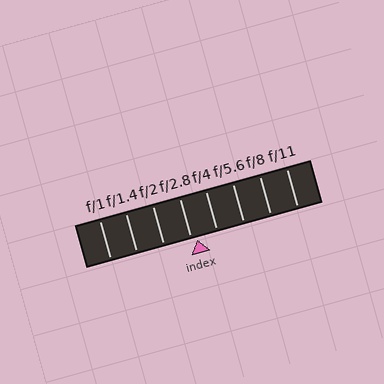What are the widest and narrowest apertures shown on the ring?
The widest aperture shown is f/1 and the narrowest is f/11.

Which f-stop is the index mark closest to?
The index mark is closest to f/2.8.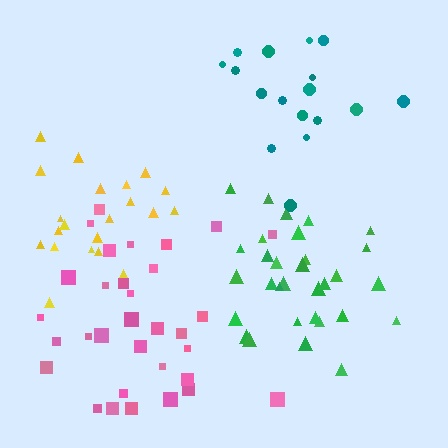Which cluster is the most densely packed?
Green.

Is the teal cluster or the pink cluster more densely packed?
Pink.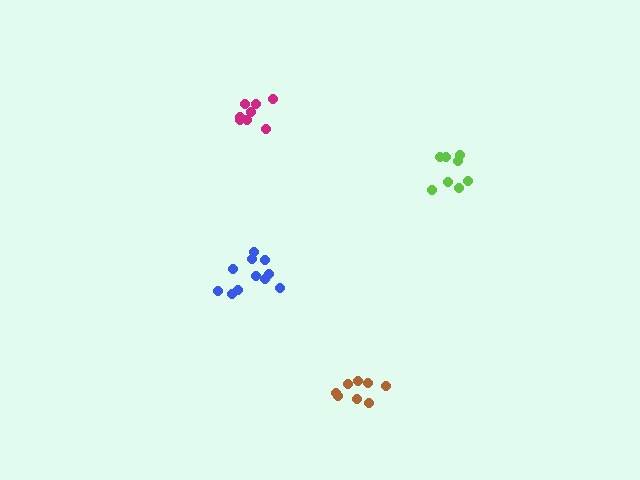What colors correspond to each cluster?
The clusters are colored: brown, magenta, blue, lime.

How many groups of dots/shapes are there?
There are 4 groups.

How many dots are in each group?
Group 1: 9 dots, Group 2: 8 dots, Group 3: 11 dots, Group 4: 8 dots (36 total).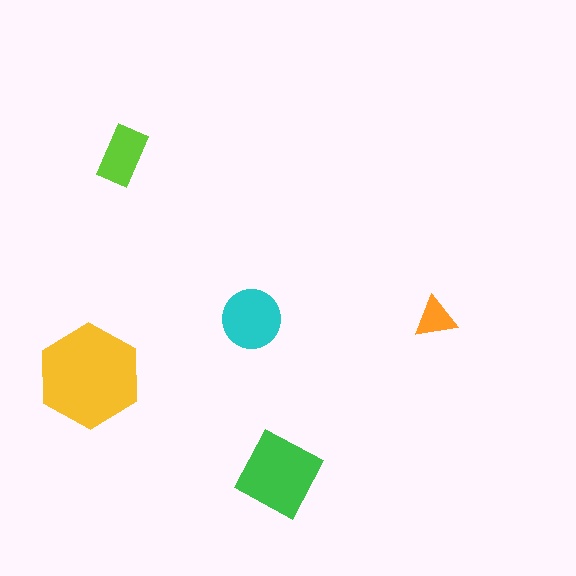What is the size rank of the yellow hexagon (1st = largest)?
1st.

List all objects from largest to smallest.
The yellow hexagon, the green diamond, the cyan circle, the lime rectangle, the orange triangle.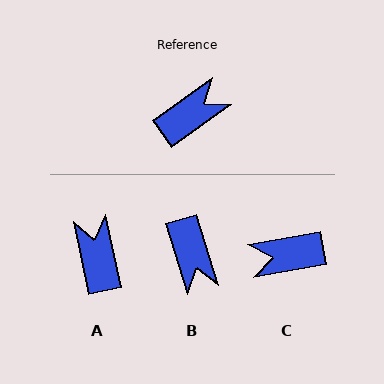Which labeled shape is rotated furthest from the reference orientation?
C, about 155 degrees away.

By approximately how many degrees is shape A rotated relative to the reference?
Approximately 66 degrees counter-clockwise.